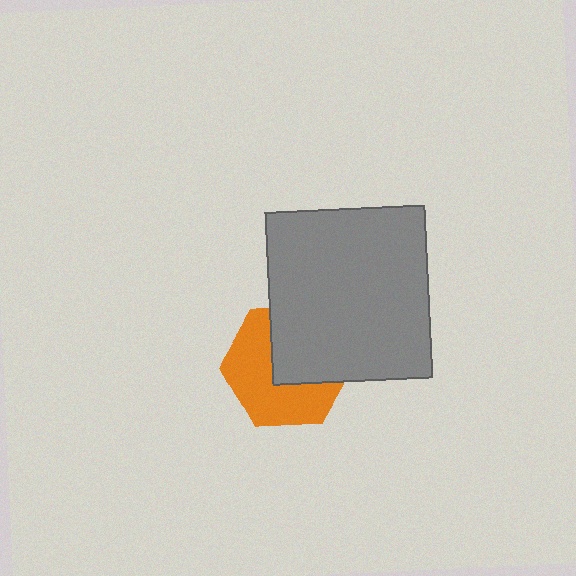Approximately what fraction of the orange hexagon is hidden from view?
Roughly 45% of the orange hexagon is hidden behind the gray rectangle.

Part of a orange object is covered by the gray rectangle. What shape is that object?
It is a hexagon.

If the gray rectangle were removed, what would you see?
You would see the complete orange hexagon.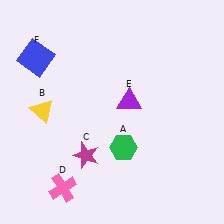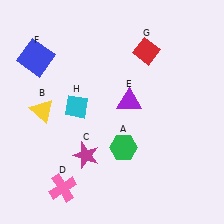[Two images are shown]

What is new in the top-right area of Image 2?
A red diamond (G) was added in the top-right area of Image 2.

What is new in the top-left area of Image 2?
A cyan diamond (H) was added in the top-left area of Image 2.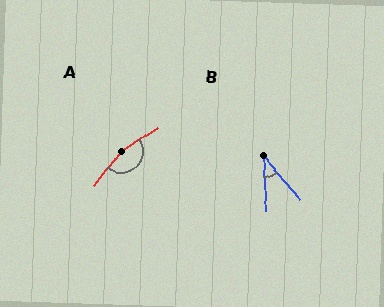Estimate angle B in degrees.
Approximately 37 degrees.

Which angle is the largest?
A, at approximately 162 degrees.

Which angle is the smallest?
B, at approximately 37 degrees.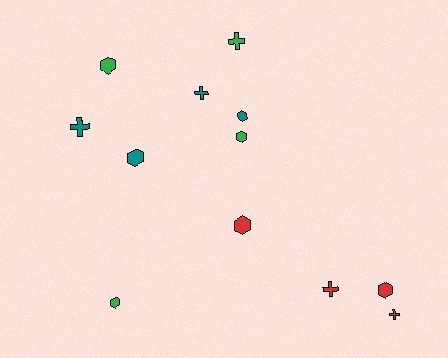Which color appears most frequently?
Teal, with 4 objects.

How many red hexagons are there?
There are 2 red hexagons.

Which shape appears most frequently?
Hexagon, with 7 objects.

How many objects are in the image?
There are 12 objects.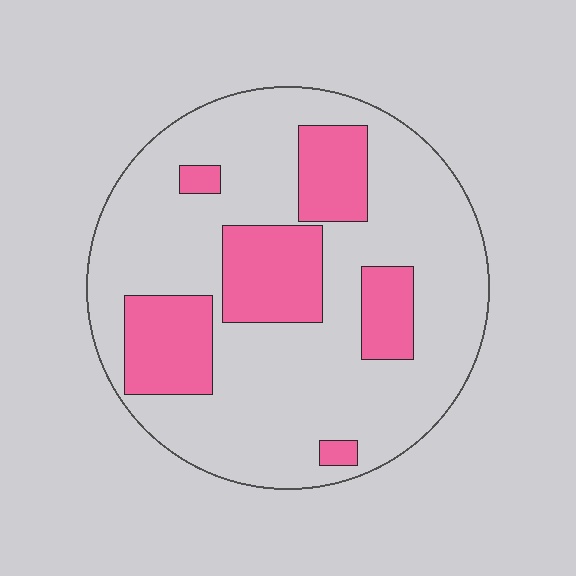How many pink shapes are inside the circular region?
6.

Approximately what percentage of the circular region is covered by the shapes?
Approximately 25%.